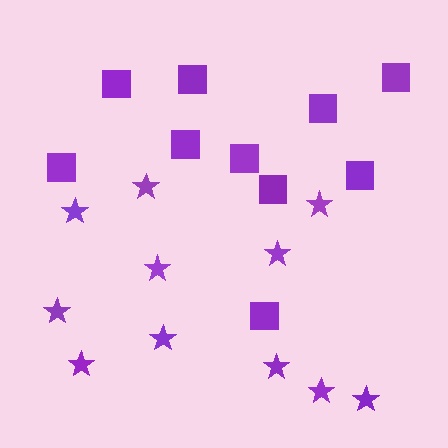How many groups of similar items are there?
There are 2 groups: one group of stars (11) and one group of squares (10).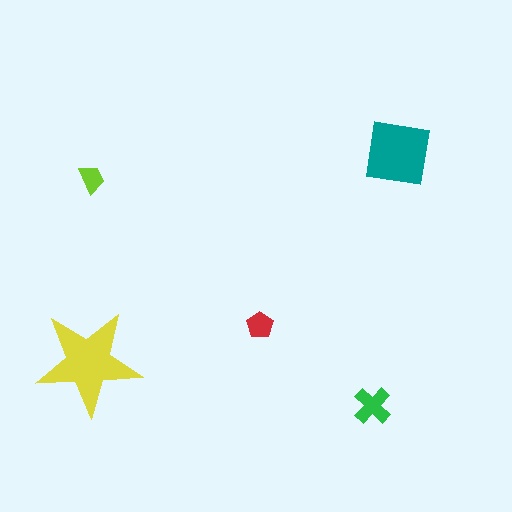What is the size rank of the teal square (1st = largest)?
2nd.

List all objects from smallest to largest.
The lime trapezoid, the red pentagon, the green cross, the teal square, the yellow star.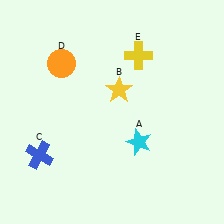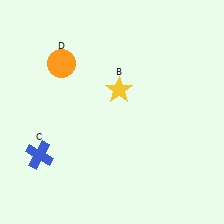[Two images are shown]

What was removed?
The yellow cross (E), the cyan star (A) were removed in Image 2.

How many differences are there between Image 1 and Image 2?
There are 2 differences between the two images.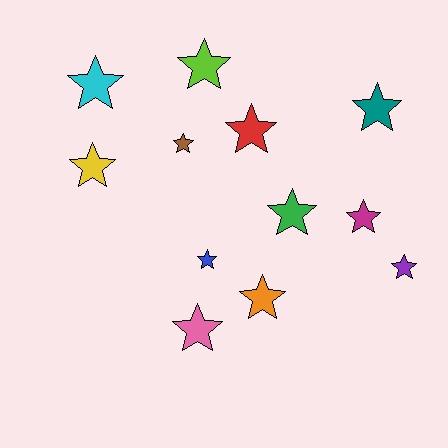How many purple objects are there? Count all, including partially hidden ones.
There is 1 purple object.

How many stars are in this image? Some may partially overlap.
There are 12 stars.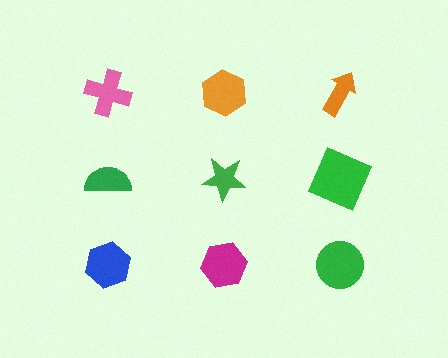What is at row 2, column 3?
A green square.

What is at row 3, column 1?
A blue hexagon.